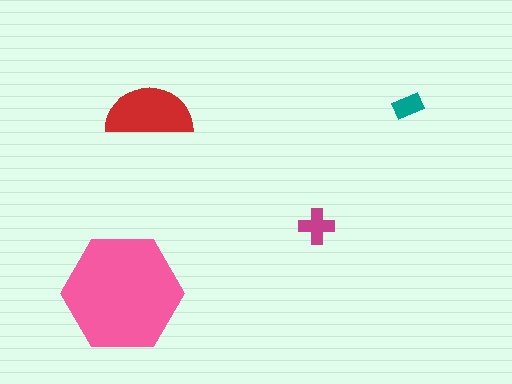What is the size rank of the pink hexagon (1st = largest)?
1st.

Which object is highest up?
The teal rectangle is topmost.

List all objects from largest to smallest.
The pink hexagon, the red semicircle, the magenta cross, the teal rectangle.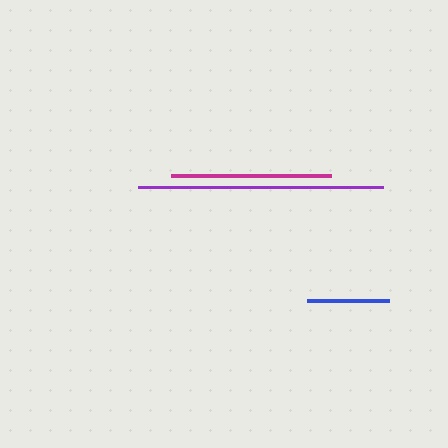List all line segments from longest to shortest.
From longest to shortest: purple, magenta, blue.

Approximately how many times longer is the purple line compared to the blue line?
The purple line is approximately 3.0 times the length of the blue line.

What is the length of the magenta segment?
The magenta segment is approximately 160 pixels long.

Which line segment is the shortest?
The blue line is the shortest at approximately 82 pixels.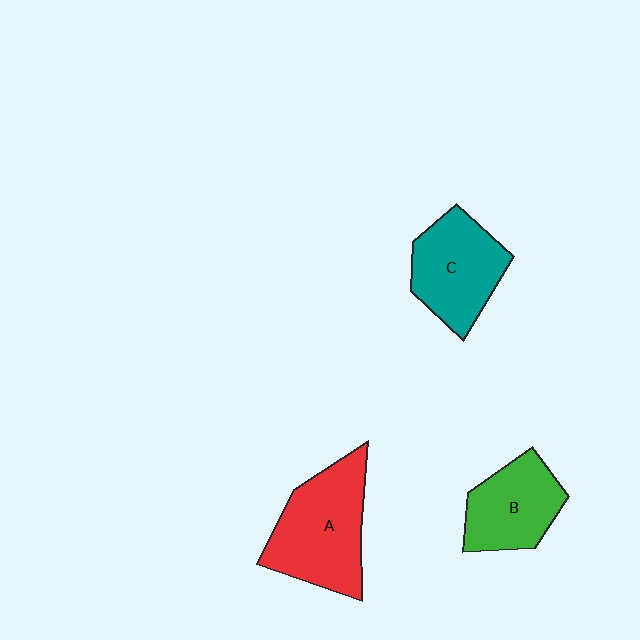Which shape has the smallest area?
Shape B (green).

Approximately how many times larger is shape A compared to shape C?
Approximately 1.2 times.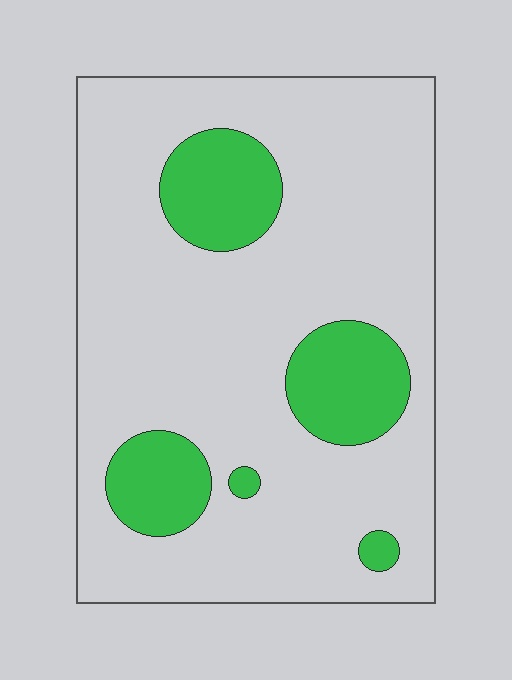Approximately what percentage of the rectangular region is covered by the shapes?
Approximately 20%.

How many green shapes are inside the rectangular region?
5.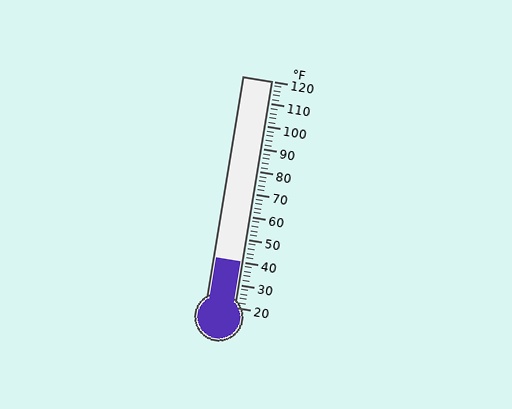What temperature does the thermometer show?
The thermometer shows approximately 40°F.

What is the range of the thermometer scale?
The thermometer scale ranges from 20°F to 120°F.